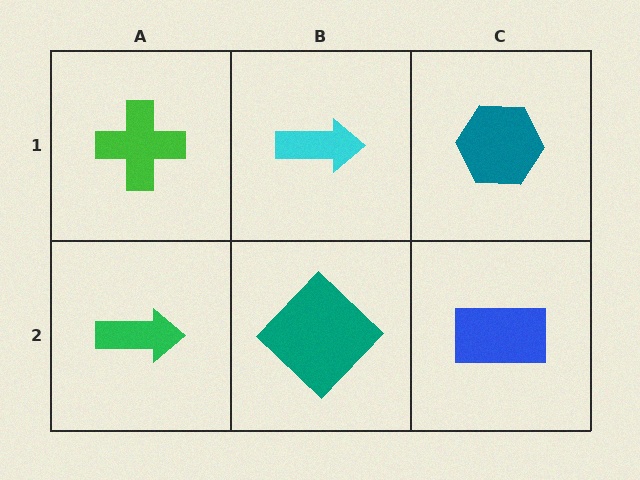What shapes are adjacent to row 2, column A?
A green cross (row 1, column A), a teal diamond (row 2, column B).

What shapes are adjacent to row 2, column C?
A teal hexagon (row 1, column C), a teal diamond (row 2, column B).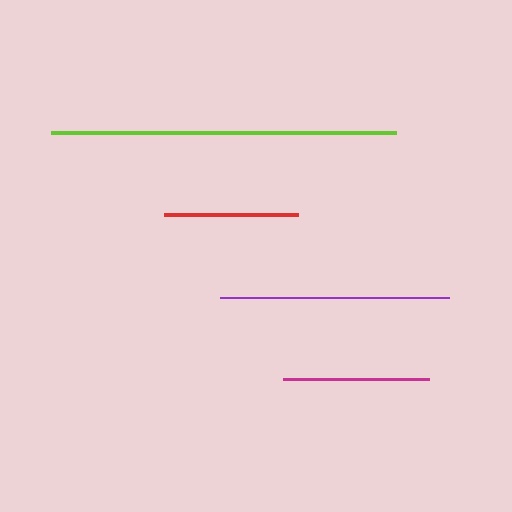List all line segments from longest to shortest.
From longest to shortest: lime, purple, magenta, red.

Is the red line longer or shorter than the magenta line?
The magenta line is longer than the red line.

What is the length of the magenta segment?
The magenta segment is approximately 146 pixels long.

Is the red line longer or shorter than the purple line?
The purple line is longer than the red line.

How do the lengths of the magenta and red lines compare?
The magenta and red lines are approximately the same length.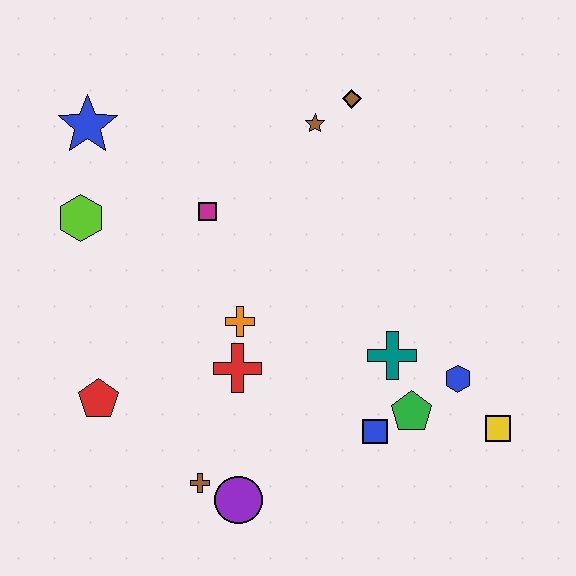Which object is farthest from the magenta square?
The yellow square is farthest from the magenta square.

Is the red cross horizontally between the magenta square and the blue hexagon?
Yes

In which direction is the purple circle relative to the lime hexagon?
The purple circle is below the lime hexagon.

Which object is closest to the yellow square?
The blue hexagon is closest to the yellow square.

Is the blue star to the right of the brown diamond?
No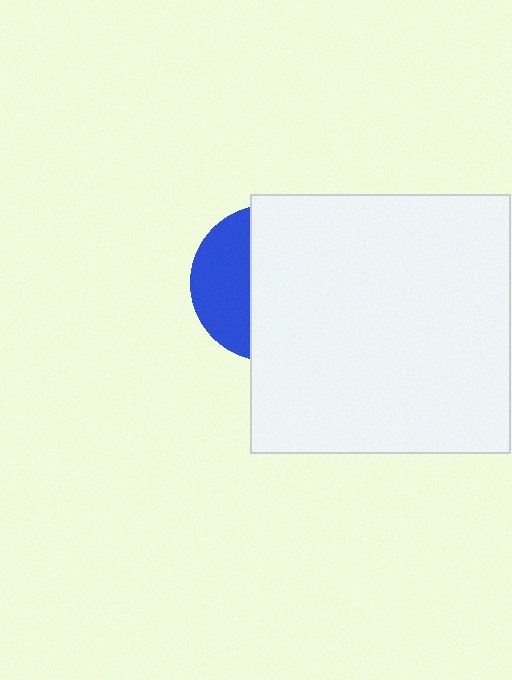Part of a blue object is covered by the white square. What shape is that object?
It is a circle.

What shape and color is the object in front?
The object in front is a white square.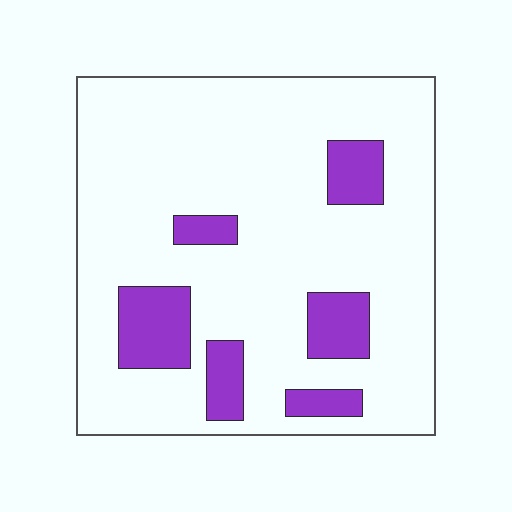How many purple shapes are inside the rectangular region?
6.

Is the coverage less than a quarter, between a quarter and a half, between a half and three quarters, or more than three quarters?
Less than a quarter.